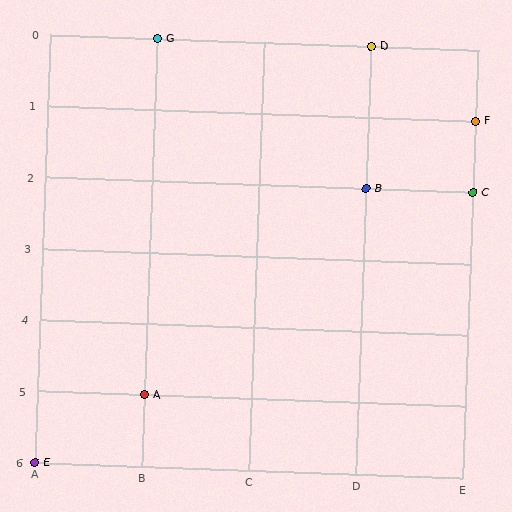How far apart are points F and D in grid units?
Points F and D are 1 column and 1 row apart (about 1.4 grid units diagonally).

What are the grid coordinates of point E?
Point E is at grid coordinates (A, 6).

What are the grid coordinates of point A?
Point A is at grid coordinates (B, 5).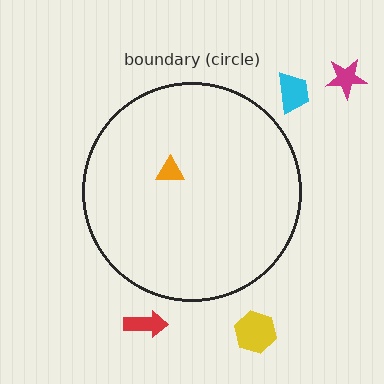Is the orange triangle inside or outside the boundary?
Inside.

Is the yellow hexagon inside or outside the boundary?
Outside.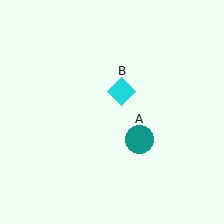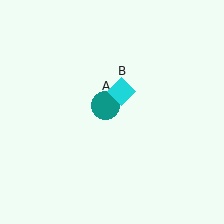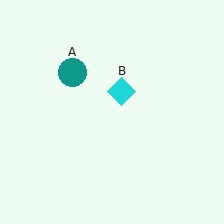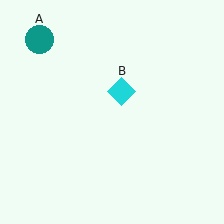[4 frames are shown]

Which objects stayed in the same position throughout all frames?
Cyan diamond (object B) remained stationary.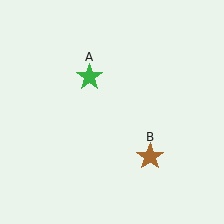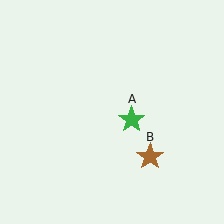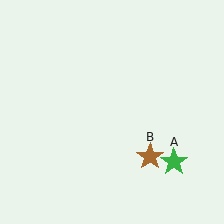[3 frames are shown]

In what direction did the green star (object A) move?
The green star (object A) moved down and to the right.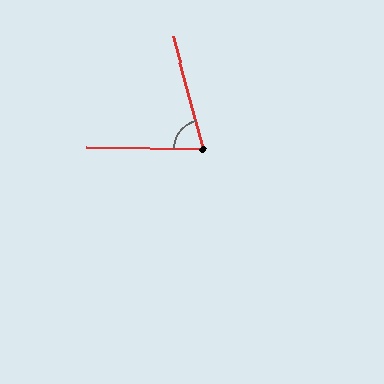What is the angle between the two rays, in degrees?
Approximately 74 degrees.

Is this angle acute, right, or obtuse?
It is acute.